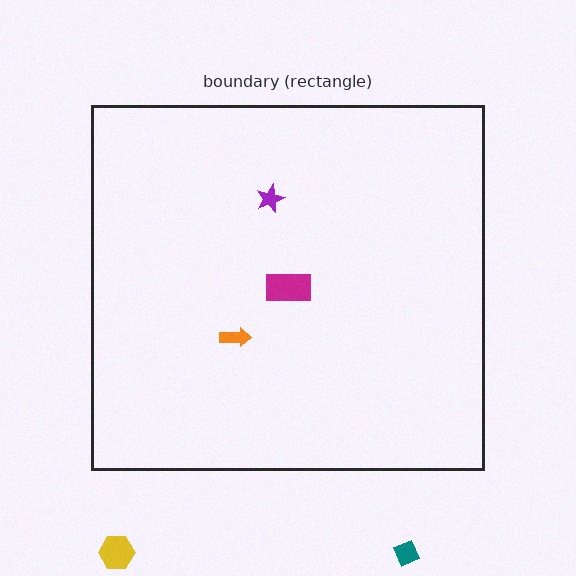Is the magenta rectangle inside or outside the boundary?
Inside.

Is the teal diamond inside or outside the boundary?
Outside.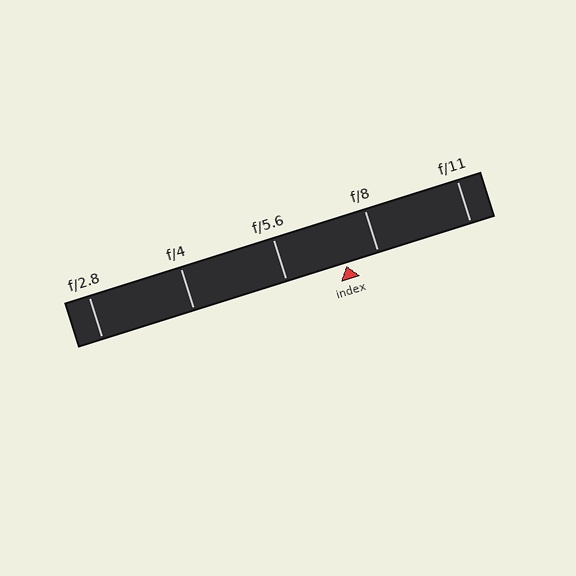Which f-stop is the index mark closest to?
The index mark is closest to f/8.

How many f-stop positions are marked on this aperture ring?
There are 5 f-stop positions marked.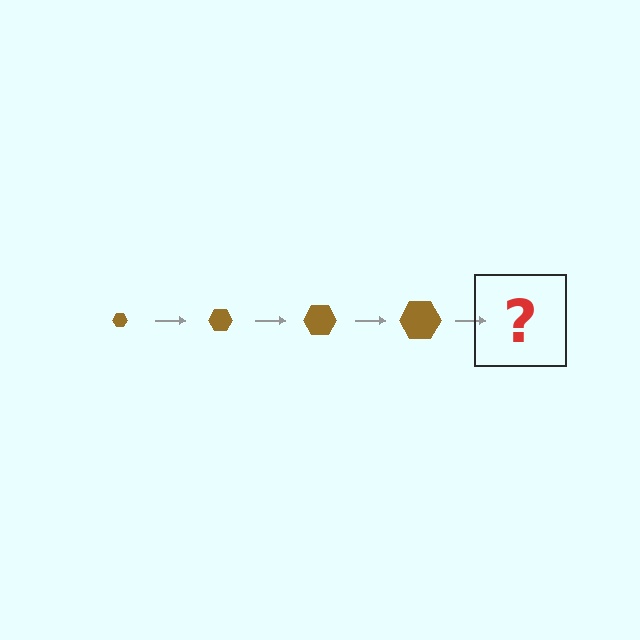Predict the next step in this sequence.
The next step is a brown hexagon, larger than the previous one.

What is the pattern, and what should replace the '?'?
The pattern is that the hexagon gets progressively larger each step. The '?' should be a brown hexagon, larger than the previous one.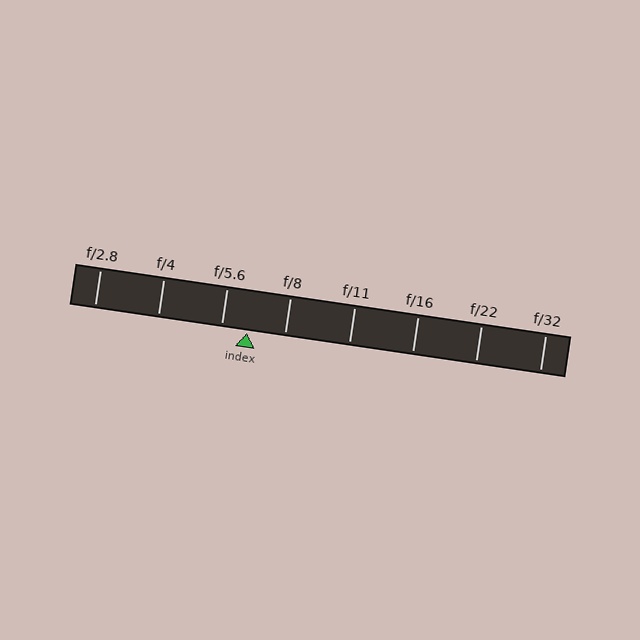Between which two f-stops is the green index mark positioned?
The index mark is between f/5.6 and f/8.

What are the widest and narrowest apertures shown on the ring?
The widest aperture shown is f/2.8 and the narrowest is f/32.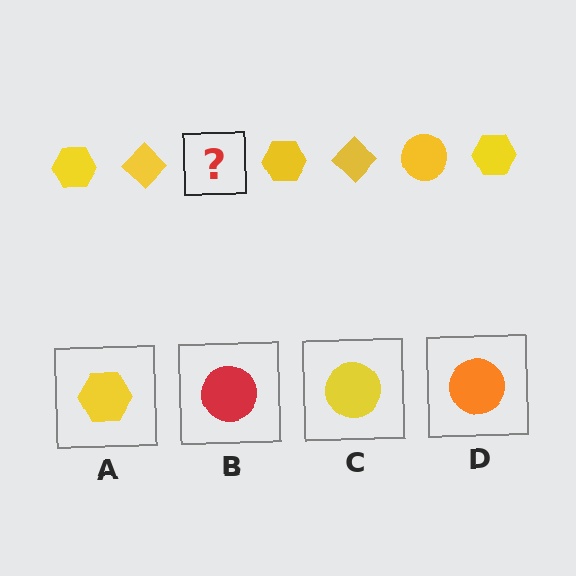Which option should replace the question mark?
Option C.